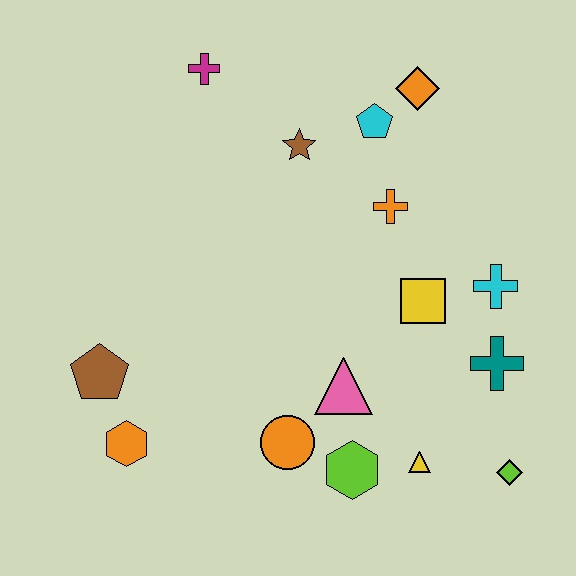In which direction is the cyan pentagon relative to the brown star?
The cyan pentagon is to the right of the brown star.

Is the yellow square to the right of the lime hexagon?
Yes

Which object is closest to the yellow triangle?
The lime hexagon is closest to the yellow triangle.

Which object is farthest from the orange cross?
The orange hexagon is farthest from the orange cross.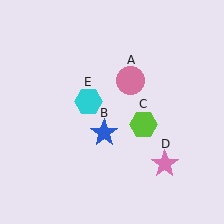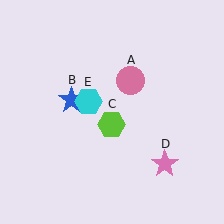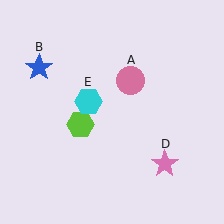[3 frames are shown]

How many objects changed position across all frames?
2 objects changed position: blue star (object B), lime hexagon (object C).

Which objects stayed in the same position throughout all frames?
Pink circle (object A) and pink star (object D) and cyan hexagon (object E) remained stationary.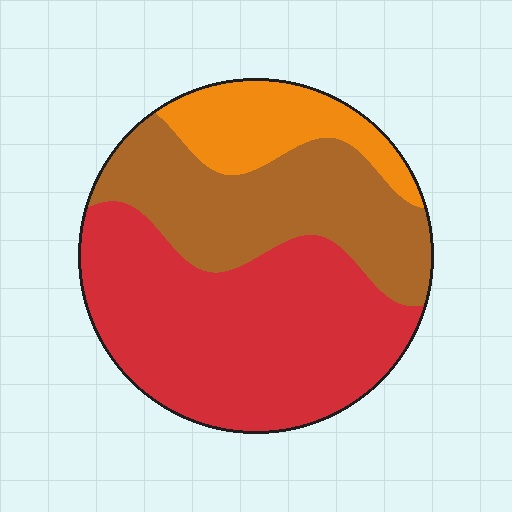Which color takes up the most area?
Red, at roughly 50%.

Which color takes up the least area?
Orange, at roughly 15%.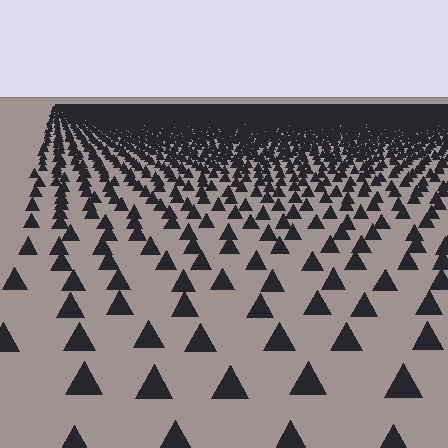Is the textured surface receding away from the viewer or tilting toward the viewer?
The surface is receding away from the viewer. Texture elements get smaller and denser toward the top.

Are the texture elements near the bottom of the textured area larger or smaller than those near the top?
Larger. Near the bottom, elements are closer to the viewer and appear at a bigger on-screen size.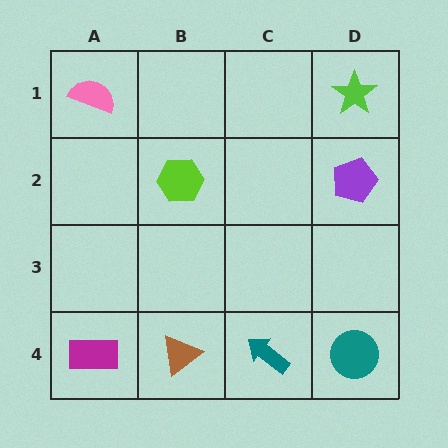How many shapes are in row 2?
2 shapes.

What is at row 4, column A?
A magenta rectangle.